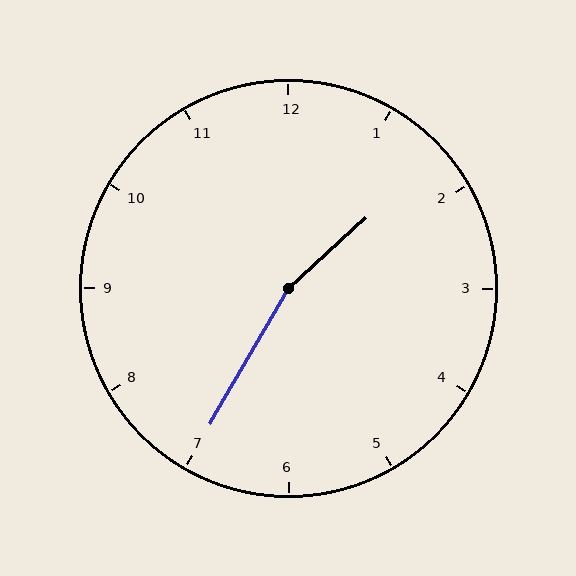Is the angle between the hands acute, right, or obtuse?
It is obtuse.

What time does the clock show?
1:35.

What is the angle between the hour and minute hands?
Approximately 162 degrees.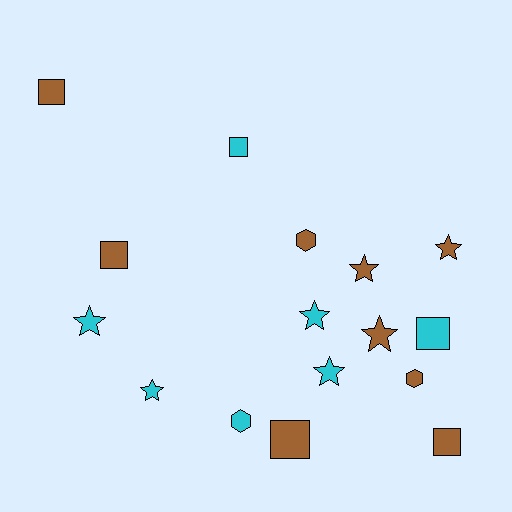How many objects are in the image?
There are 16 objects.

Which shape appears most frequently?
Star, with 7 objects.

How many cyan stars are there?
There are 4 cyan stars.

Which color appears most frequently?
Brown, with 9 objects.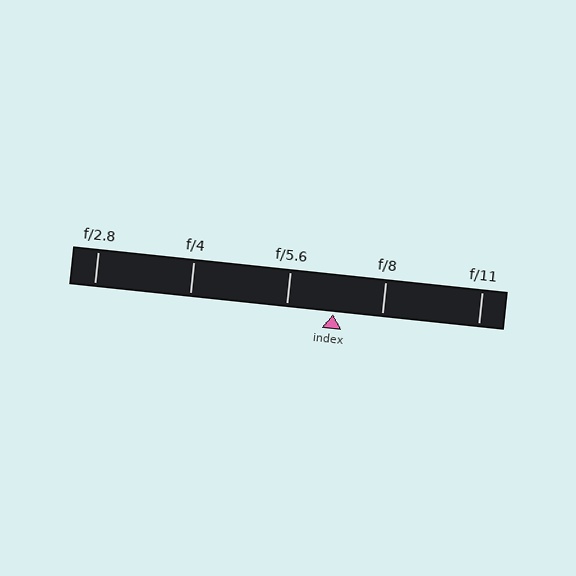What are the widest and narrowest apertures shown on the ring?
The widest aperture shown is f/2.8 and the narrowest is f/11.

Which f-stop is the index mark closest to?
The index mark is closest to f/5.6.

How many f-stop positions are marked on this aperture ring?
There are 5 f-stop positions marked.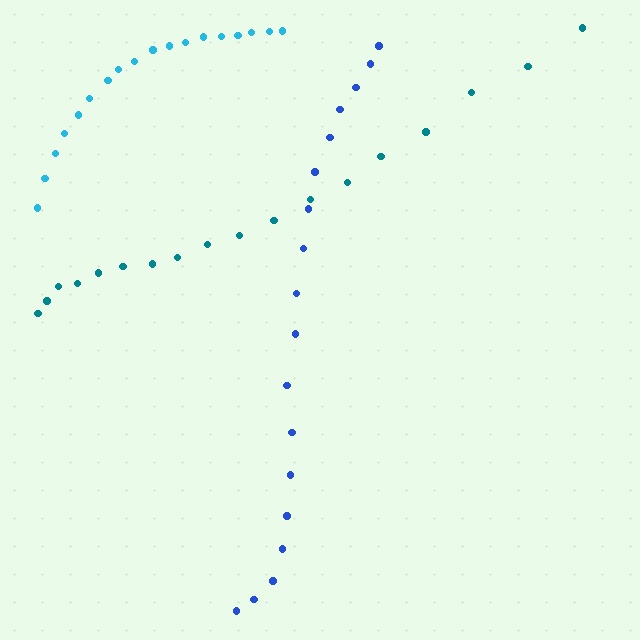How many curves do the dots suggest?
There are 3 distinct paths.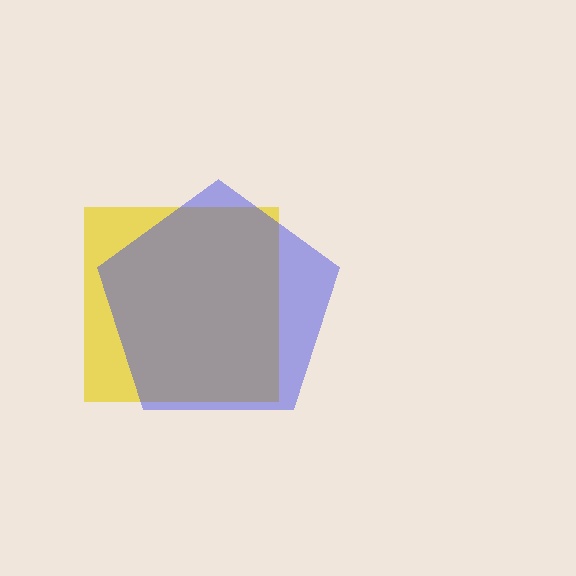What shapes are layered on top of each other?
The layered shapes are: a yellow square, a blue pentagon.